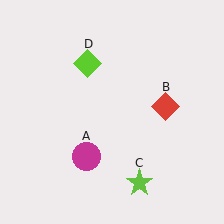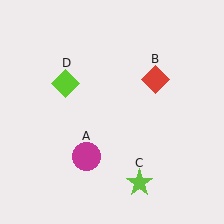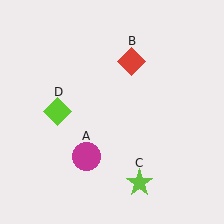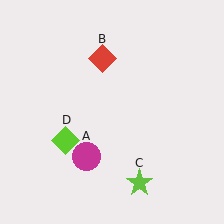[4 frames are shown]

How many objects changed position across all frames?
2 objects changed position: red diamond (object B), lime diamond (object D).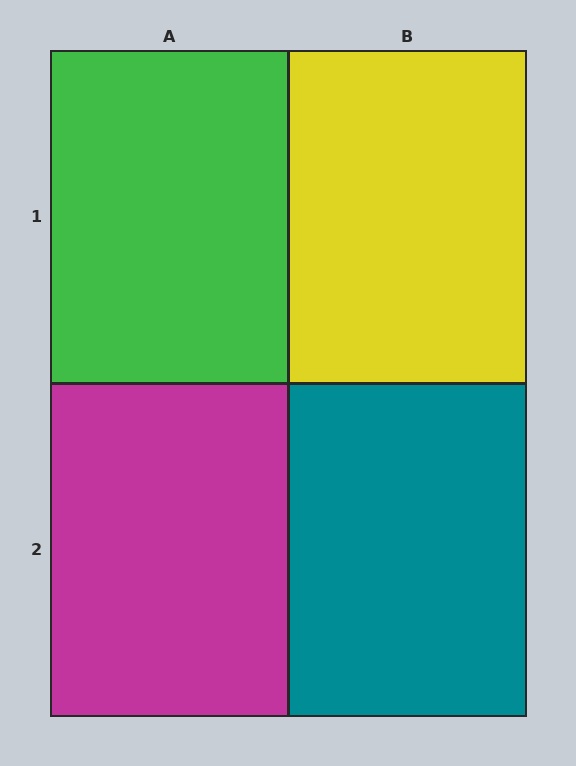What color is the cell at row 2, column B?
Teal.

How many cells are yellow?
1 cell is yellow.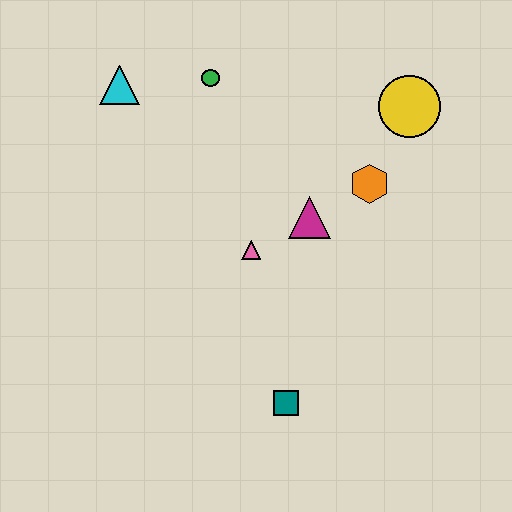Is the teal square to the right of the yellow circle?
No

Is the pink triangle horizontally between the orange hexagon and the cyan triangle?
Yes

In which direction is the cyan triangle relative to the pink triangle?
The cyan triangle is above the pink triangle.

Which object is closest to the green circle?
The cyan triangle is closest to the green circle.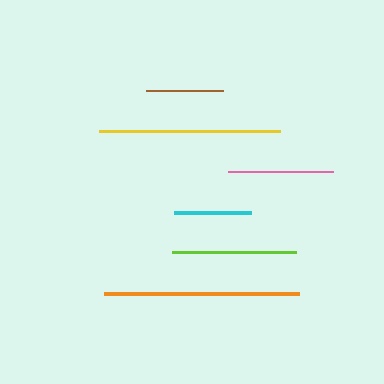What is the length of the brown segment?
The brown segment is approximately 77 pixels long.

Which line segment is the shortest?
The brown line is the shortest at approximately 77 pixels.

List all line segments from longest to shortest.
From longest to shortest: orange, yellow, lime, pink, cyan, brown.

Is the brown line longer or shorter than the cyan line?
The cyan line is longer than the brown line.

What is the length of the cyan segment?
The cyan segment is approximately 77 pixels long.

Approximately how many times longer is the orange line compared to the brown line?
The orange line is approximately 2.5 times the length of the brown line.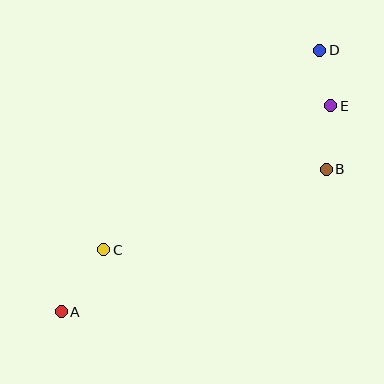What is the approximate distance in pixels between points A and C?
The distance between A and C is approximately 76 pixels.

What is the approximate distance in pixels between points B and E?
The distance between B and E is approximately 64 pixels.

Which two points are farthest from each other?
Points A and D are farthest from each other.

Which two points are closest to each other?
Points D and E are closest to each other.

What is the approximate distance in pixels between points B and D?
The distance between B and D is approximately 119 pixels.